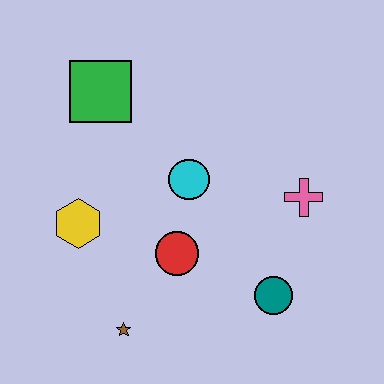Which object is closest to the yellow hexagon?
The red circle is closest to the yellow hexagon.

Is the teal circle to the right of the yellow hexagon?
Yes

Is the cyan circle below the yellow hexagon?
No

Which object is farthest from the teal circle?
The green square is farthest from the teal circle.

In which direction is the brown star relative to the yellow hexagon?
The brown star is below the yellow hexagon.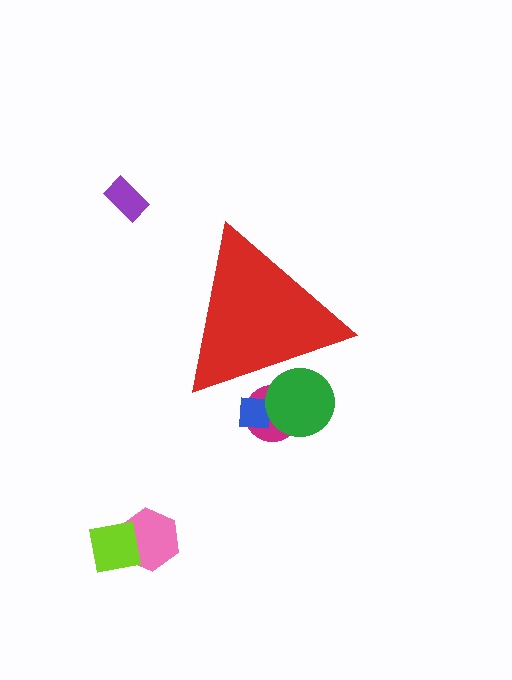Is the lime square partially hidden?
No, the lime square is fully visible.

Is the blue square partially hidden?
Yes, the blue square is partially hidden behind the red triangle.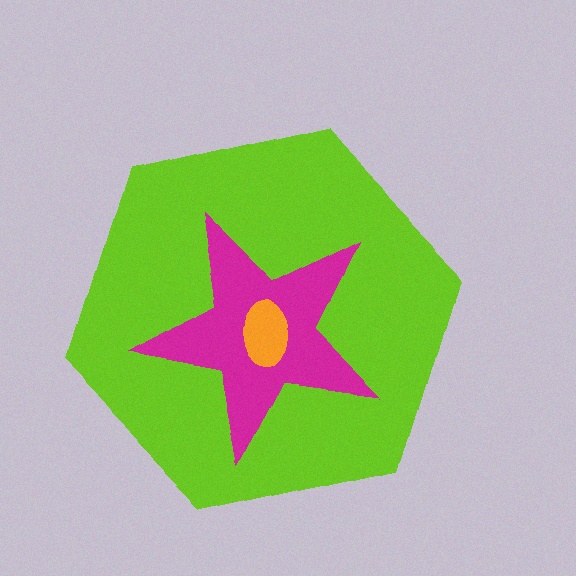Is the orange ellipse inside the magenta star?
Yes.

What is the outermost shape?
The lime hexagon.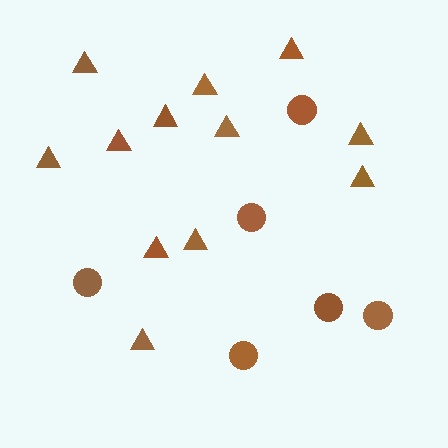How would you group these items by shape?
There are 2 groups: one group of triangles (12) and one group of circles (6).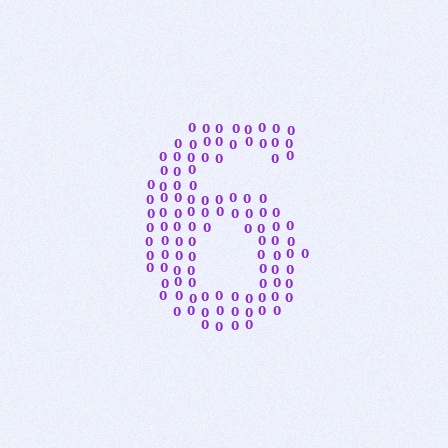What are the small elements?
The small elements are digit 0's.